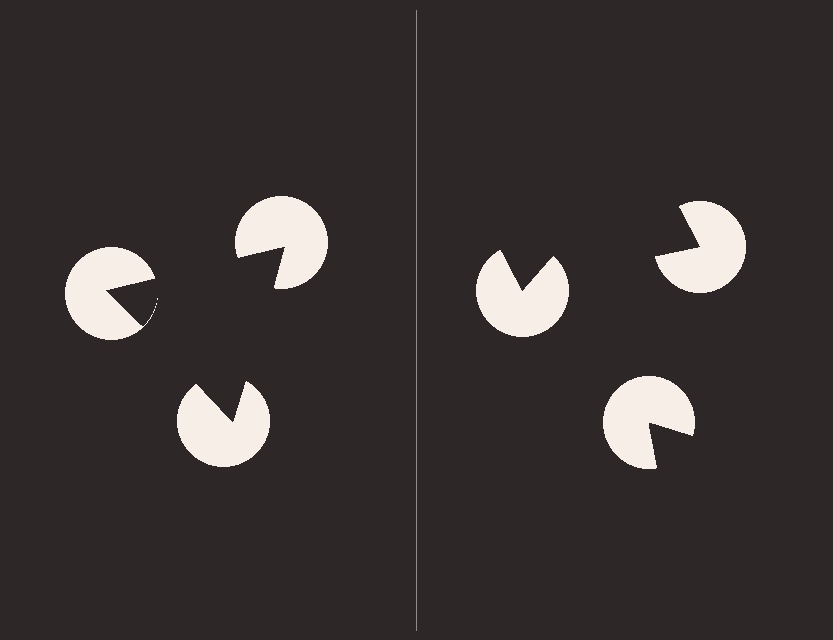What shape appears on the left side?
An illusory triangle.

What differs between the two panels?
The pac-man discs are positioned identically on both sides; only the wedge orientations differ. On the left they align to a triangle; on the right they are misaligned.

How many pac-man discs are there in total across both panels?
6 — 3 on each side.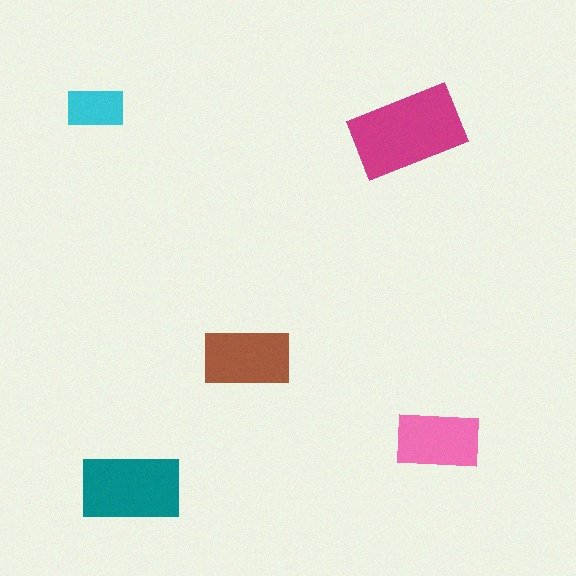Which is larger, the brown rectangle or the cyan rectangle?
The brown one.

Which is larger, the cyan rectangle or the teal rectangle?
The teal one.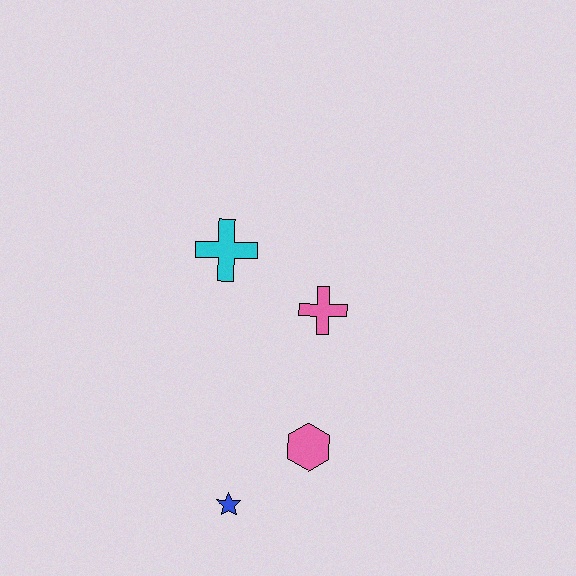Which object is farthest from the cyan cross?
The blue star is farthest from the cyan cross.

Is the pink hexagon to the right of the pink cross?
No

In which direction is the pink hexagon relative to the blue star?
The pink hexagon is to the right of the blue star.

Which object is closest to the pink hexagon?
The blue star is closest to the pink hexagon.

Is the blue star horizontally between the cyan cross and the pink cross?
Yes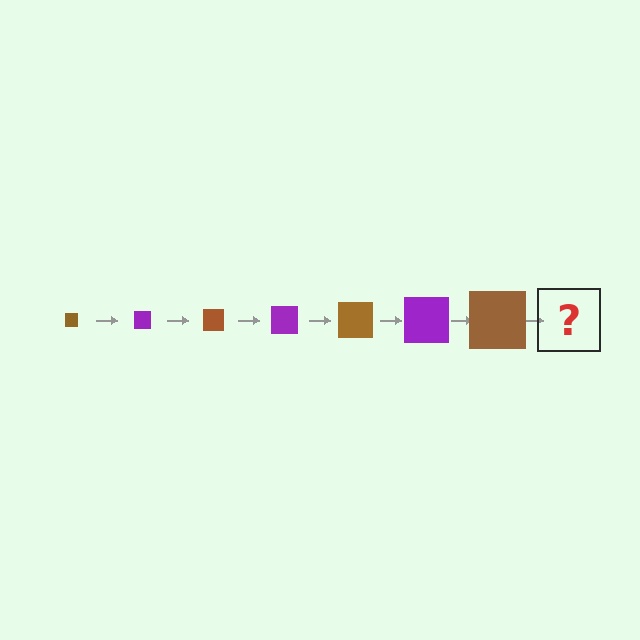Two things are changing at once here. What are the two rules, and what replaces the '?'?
The two rules are that the square grows larger each step and the color cycles through brown and purple. The '?' should be a purple square, larger than the previous one.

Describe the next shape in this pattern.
It should be a purple square, larger than the previous one.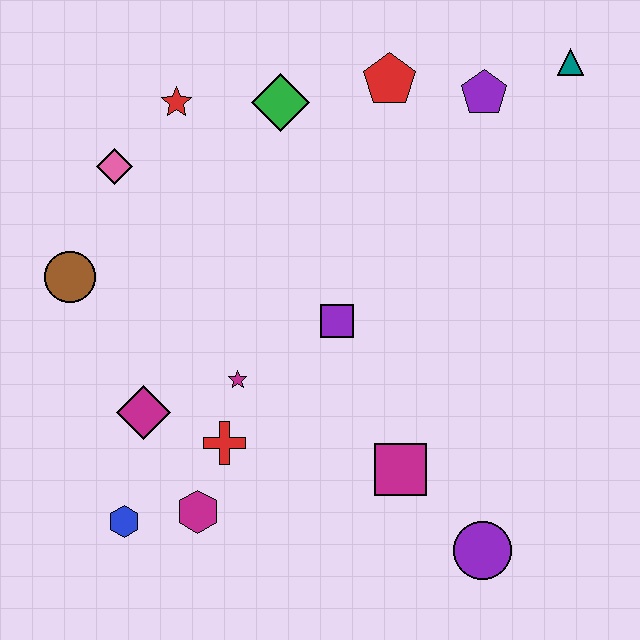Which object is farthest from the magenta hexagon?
The teal triangle is farthest from the magenta hexagon.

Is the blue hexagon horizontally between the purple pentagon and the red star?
No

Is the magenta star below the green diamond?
Yes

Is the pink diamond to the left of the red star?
Yes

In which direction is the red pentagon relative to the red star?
The red pentagon is to the right of the red star.